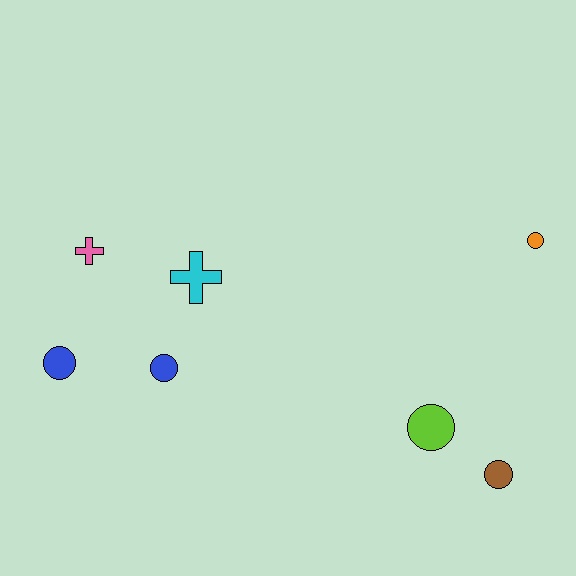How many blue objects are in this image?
There are 2 blue objects.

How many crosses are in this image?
There are 2 crosses.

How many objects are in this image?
There are 7 objects.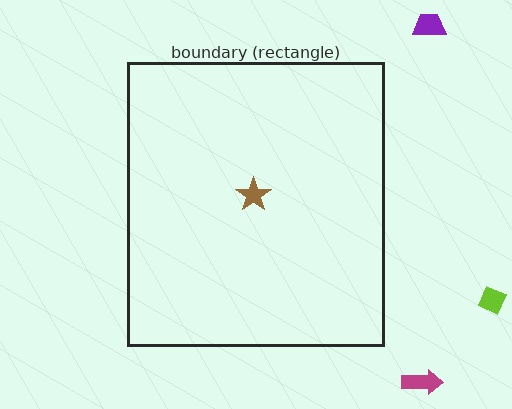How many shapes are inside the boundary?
1 inside, 3 outside.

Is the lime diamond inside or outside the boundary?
Outside.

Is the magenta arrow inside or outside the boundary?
Outside.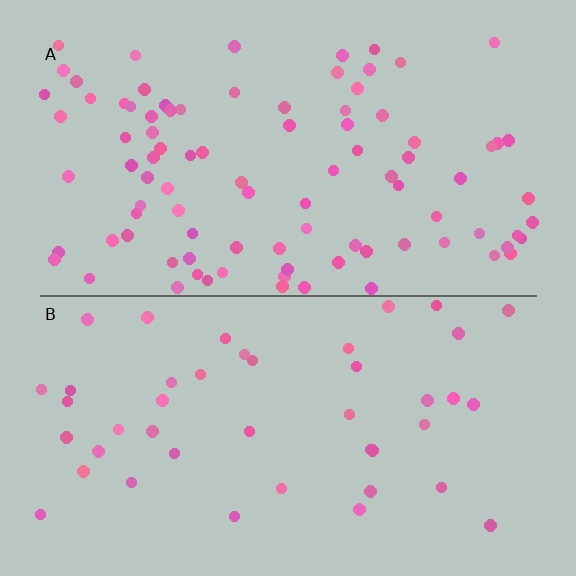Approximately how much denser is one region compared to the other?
Approximately 2.1× — region A over region B.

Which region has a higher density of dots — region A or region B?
A (the top).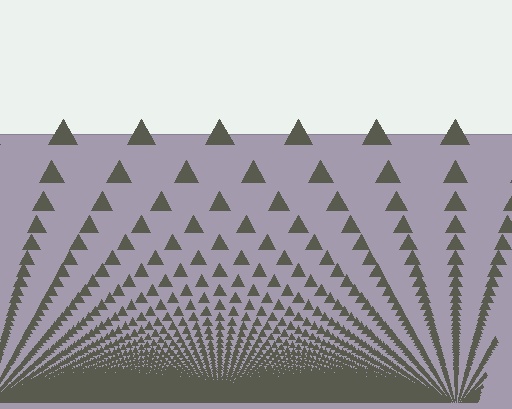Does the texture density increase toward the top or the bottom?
Density increases toward the bottom.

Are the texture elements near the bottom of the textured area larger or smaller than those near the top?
Smaller. The gradient is inverted — elements near the bottom are smaller and denser.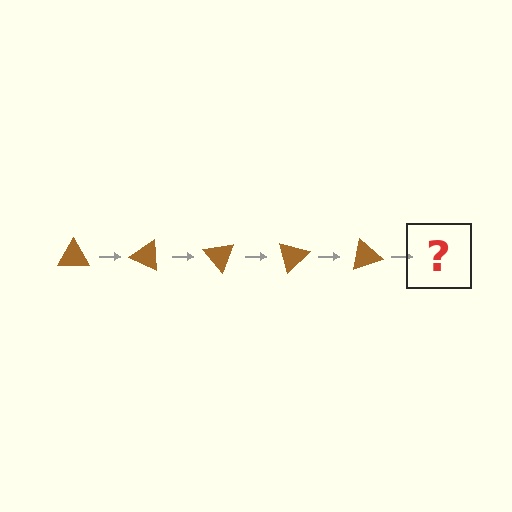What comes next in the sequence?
The next element should be a brown triangle rotated 125 degrees.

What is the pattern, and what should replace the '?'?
The pattern is that the triangle rotates 25 degrees each step. The '?' should be a brown triangle rotated 125 degrees.